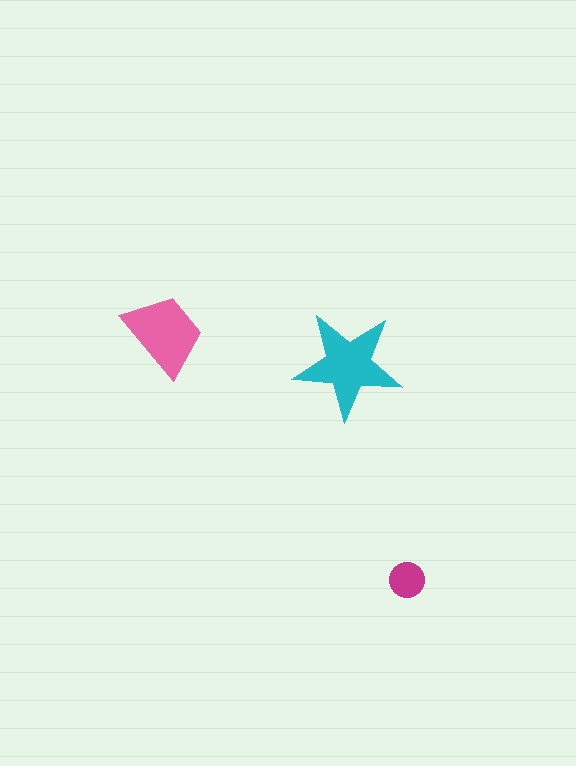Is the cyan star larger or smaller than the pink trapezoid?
Larger.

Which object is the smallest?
The magenta circle.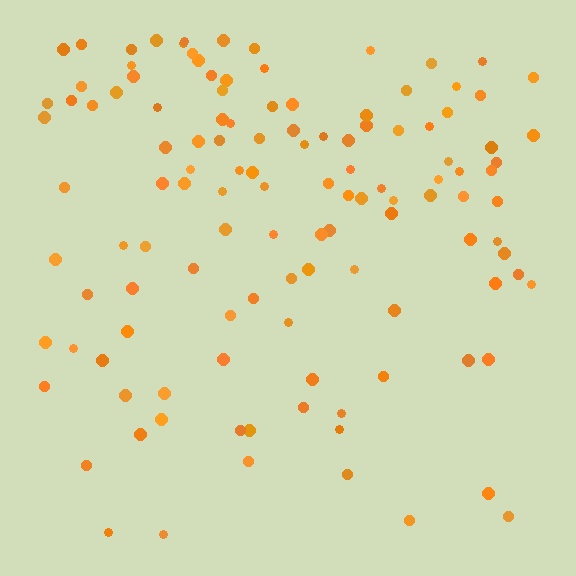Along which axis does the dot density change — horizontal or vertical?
Vertical.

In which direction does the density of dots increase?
From bottom to top, with the top side densest.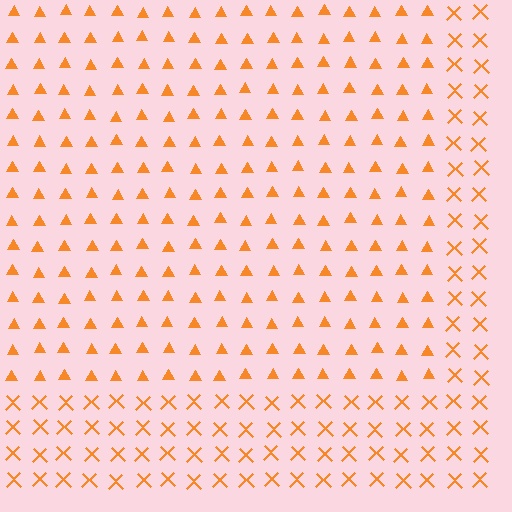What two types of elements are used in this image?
The image uses triangles inside the rectangle region and X marks outside it.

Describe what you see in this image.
The image is filled with small orange elements arranged in a uniform grid. A rectangle-shaped region contains triangles, while the surrounding area contains X marks. The boundary is defined purely by the change in element shape.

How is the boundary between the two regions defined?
The boundary is defined by a change in element shape: triangles inside vs. X marks outside. All elements share the same color and spacing.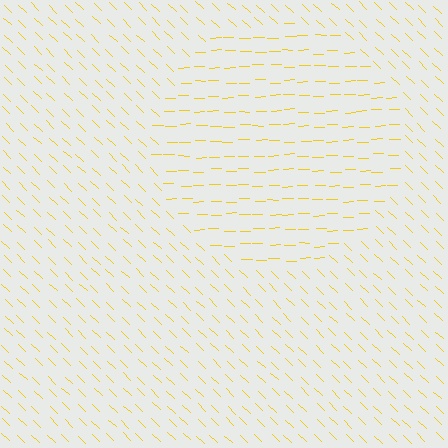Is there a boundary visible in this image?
Yes, there is a texture boundary formed by a change in line orientation.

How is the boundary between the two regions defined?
The boundary is defined purely by a change in line orientation (approximately 45 degrees difference). All lines are the same color and thickness.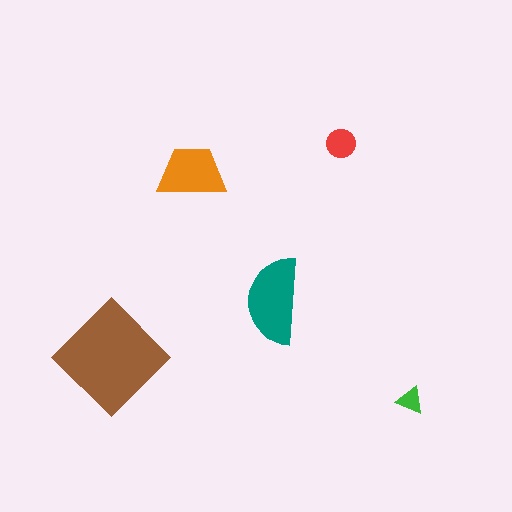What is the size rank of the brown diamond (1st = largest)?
1st.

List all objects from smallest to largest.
The green triangle, the red circle, the orange trapezoid, the teal semicircle, the brown diamond.